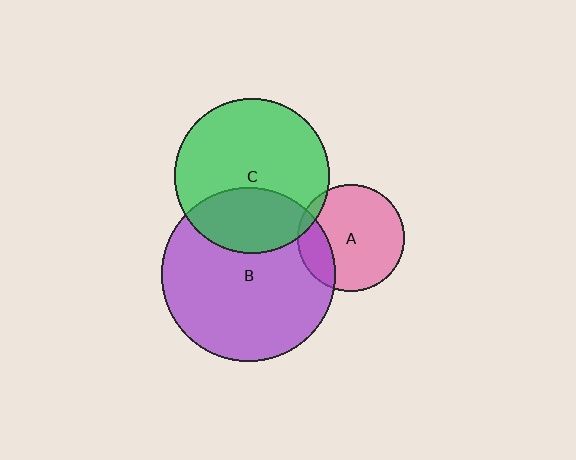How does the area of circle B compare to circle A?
Approximately 2.6 times.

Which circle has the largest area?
Circle B (purple).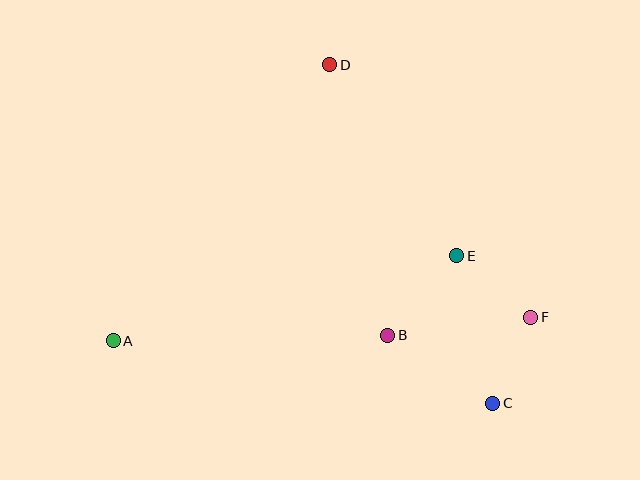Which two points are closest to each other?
Points C and F are closest to each other.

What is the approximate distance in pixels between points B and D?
The distance between B and D is approximately 277 pixels.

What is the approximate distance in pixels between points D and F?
The distance between D and F is approximately 323 pixels.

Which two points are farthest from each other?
Points A and F are farthest from each other.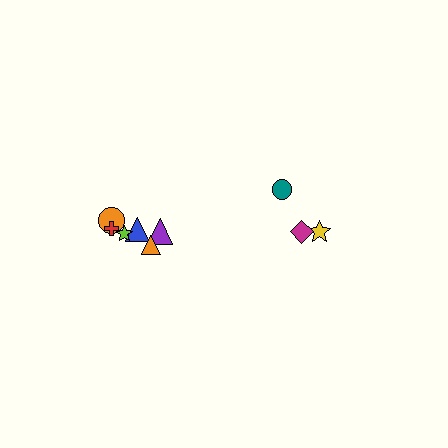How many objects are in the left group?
There are 6 objects.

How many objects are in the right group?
There are 3 objects.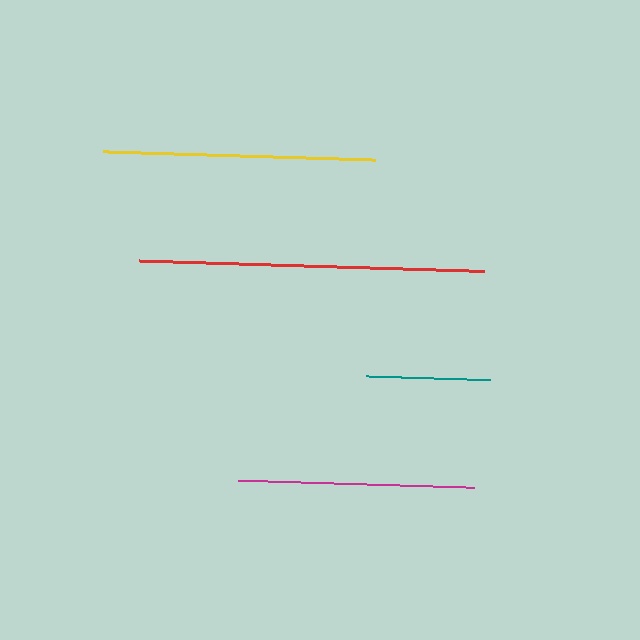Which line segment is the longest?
The red line is the longest at approximately 345 pixels.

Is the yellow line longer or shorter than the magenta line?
The yellow line is longer than the magenta line.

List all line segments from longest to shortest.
From longest to shortest: red, yellow, magenta, teal.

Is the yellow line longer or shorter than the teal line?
The yellow line is longer than the teal line.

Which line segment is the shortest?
The teal line is the shortest at approximately 124 pixels.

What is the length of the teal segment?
The teal segment is approximately 124 pixels long.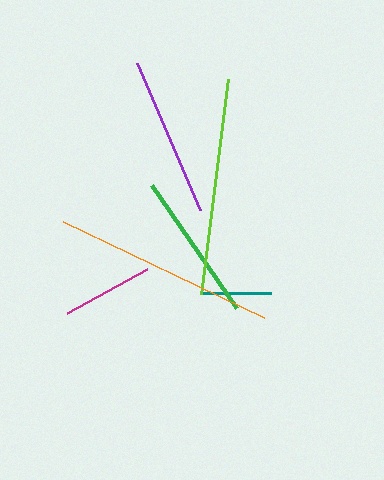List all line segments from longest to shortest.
From longest to shortest: orange, lime, purple, green, magenta, teal.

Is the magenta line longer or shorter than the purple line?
The purple line is longer than the magenta line.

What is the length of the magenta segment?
The magenta segment is approximately 92 pixels long.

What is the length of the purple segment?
The purple segment is approximately 159 pixels long.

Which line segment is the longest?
The orange line is the longest at approximately 222 pixels.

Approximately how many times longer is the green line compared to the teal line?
The green line is approximately 2.1 times the length of the teal line.